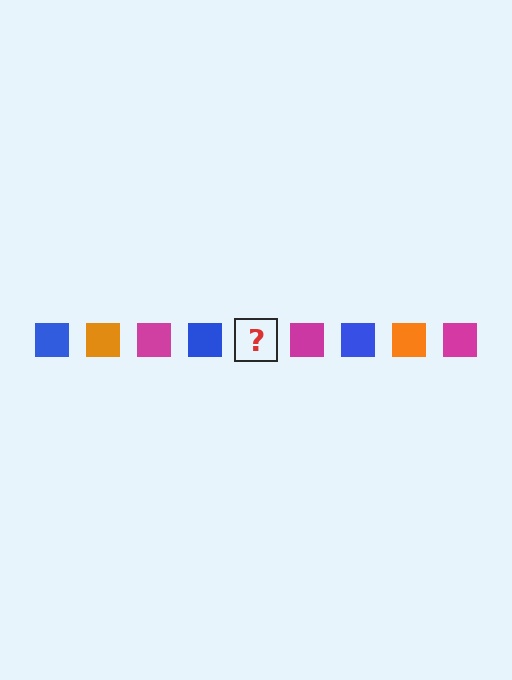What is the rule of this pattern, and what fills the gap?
The rule is that the pattern cycles through blue, orange, magenta squares. The gap should be filled with an orange square.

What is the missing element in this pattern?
The missing element is an orange square.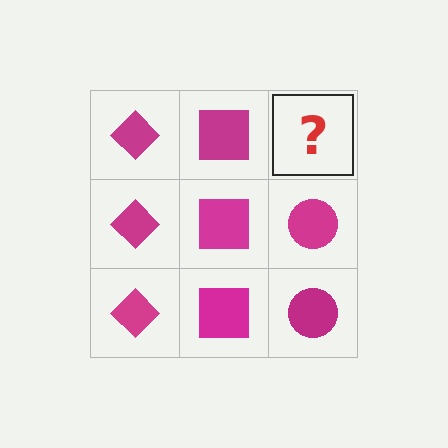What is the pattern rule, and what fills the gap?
The rule is that each column has a consistent shape. The gap should be filled with a magenta circle.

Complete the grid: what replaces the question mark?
The question mark should be replaced with a magenta circle.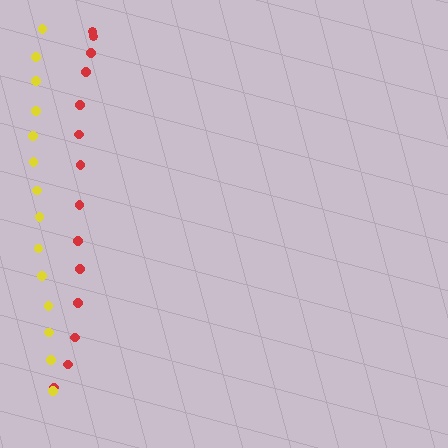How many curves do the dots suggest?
There are 2 distinct paths.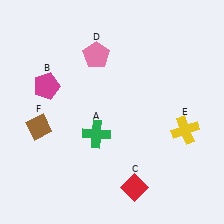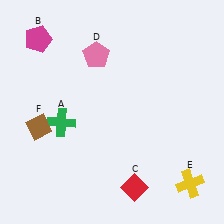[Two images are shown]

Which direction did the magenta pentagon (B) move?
The magenta pentagon (B) moved up.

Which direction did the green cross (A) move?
The green cross (A) moved left.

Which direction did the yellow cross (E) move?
The yellow cross (E) moved down.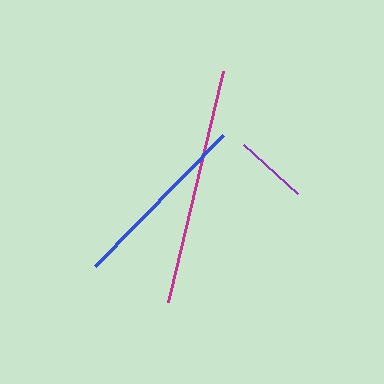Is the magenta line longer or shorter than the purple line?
The magenta line is longer than the purple line.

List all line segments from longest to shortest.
From longest to shortest: magenta, blue, purple.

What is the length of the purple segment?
The purple segment is approximately 73 pixels long.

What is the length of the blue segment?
The blue segment is approximately 183 pixels long.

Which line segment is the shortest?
The purple line is the shortest at approximately 73 pixels.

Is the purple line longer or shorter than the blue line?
The blue line is longer than the purple line.